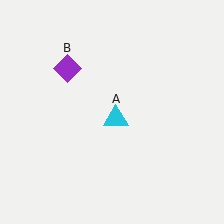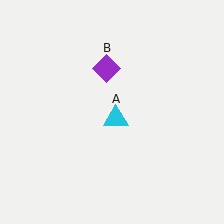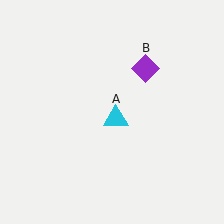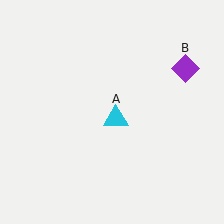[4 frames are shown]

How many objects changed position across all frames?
1 object changed position: purple diamond (object B).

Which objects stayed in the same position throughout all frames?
Cyan triangle (object A) remained stationary.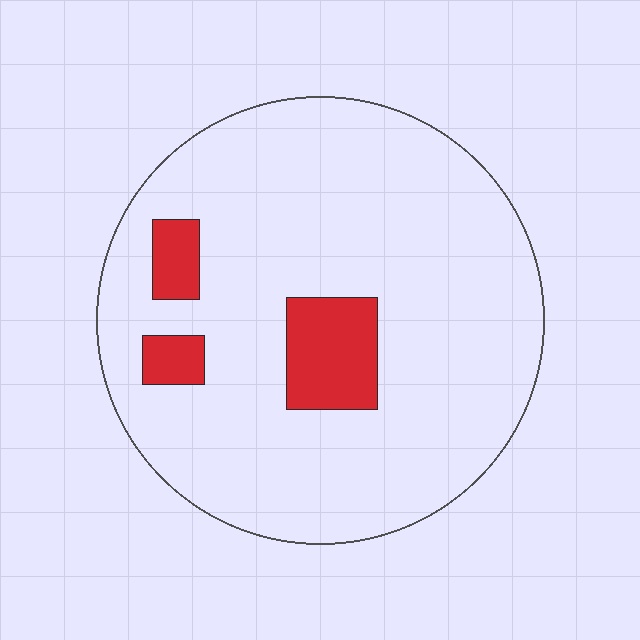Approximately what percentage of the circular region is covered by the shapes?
Approximately 10%.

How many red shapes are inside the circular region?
3.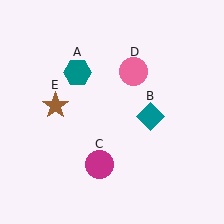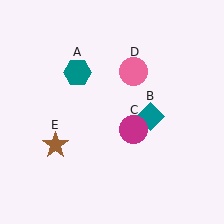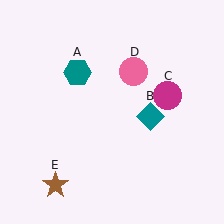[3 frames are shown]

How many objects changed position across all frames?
2 objects changed position: magenta circle (object C), brown star (object E).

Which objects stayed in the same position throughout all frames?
Teal hexagon (object A) and teal diamond (object B) and pink circle (object D) remained stationary.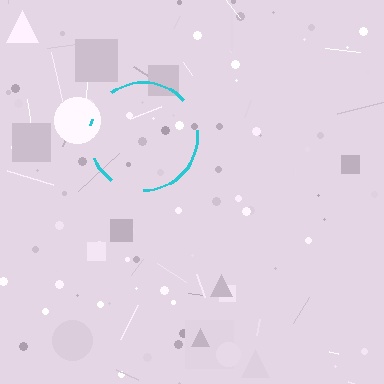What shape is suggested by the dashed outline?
The dashed outline suggests a circle.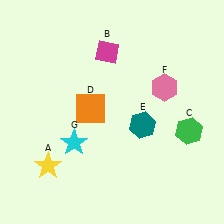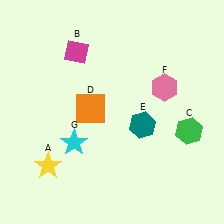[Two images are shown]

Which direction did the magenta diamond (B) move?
The magenta diamond (B) moved left.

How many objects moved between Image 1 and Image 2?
1 object moved between the two images.